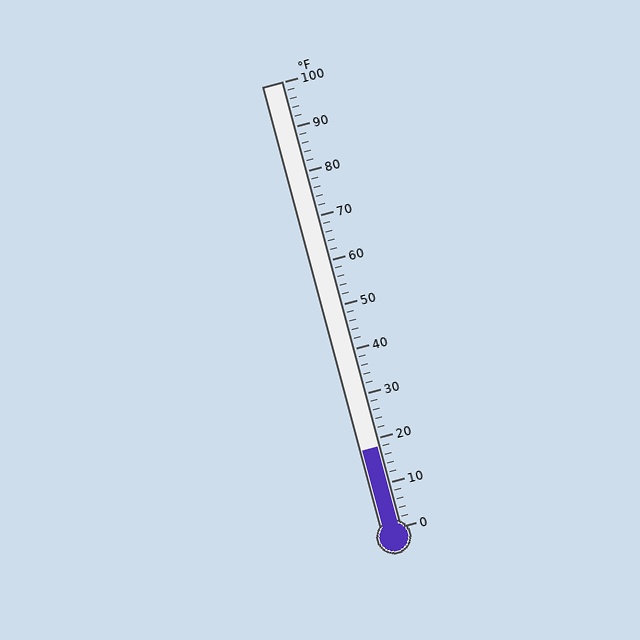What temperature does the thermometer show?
The thermometer shows approximately 18°F.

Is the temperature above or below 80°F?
The temperature is below 80°F.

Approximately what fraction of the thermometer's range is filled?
The thermometer is filled to approximately 20% of its range.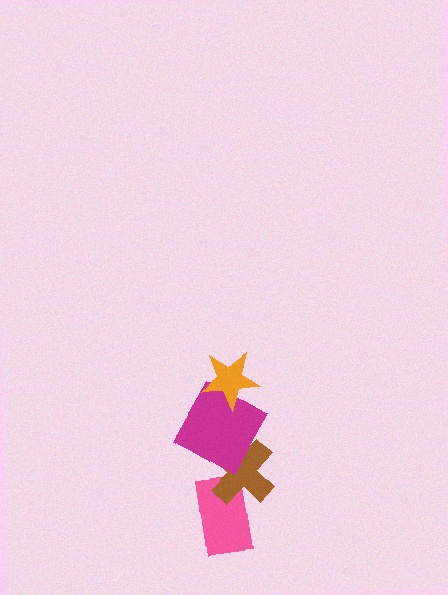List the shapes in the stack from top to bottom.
From top to bottom: the orange star, the magenta square, the brown cross, the pink rectangle.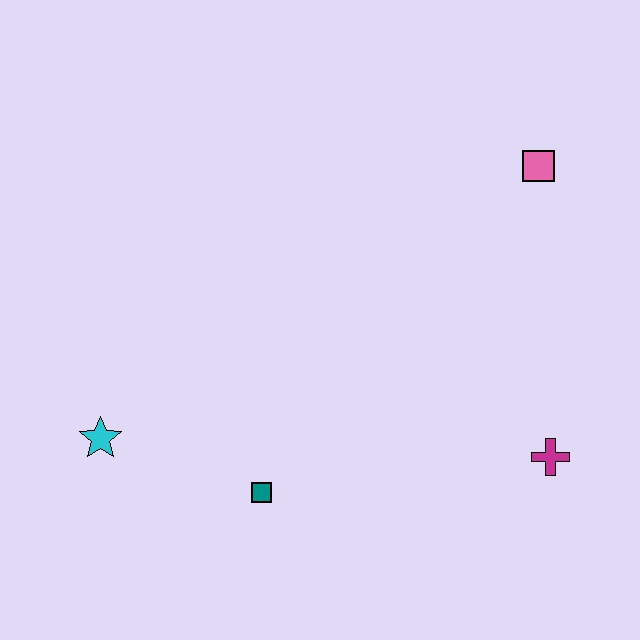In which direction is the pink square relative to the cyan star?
The pink square is to the right of the cyan star.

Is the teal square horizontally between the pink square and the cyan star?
Yes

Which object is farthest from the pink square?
The cyan star is farthest from the pink square.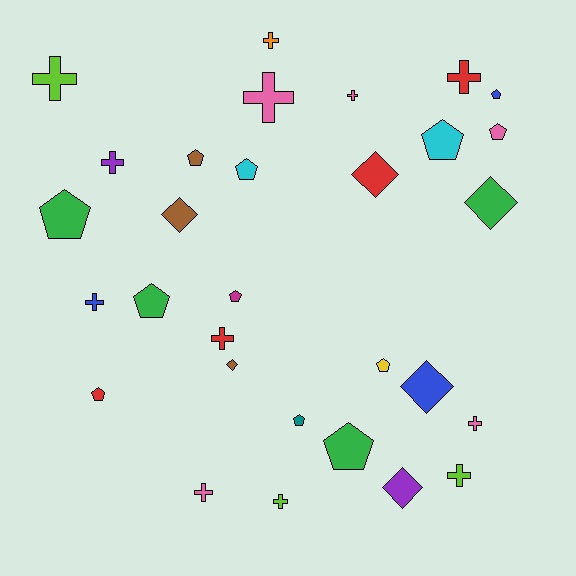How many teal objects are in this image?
There is 1 teal object.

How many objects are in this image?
There are 30 objects.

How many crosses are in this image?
There are 12 crosses.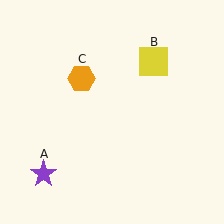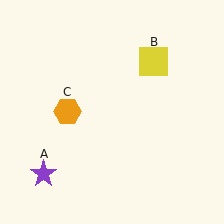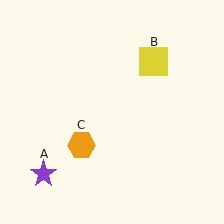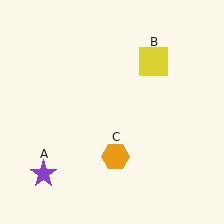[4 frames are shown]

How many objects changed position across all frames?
1 object changed position: orange hexagon (object C).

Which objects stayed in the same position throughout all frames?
Purple star (object A) and yellow square (object B) remained stationary.